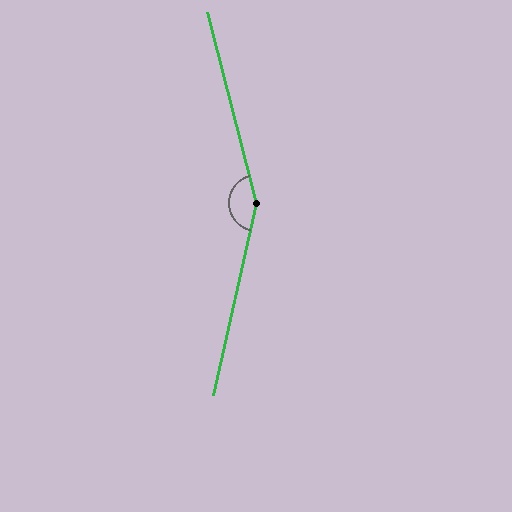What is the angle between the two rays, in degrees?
Approximately 153 degrees.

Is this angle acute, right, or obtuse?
It is obtuse.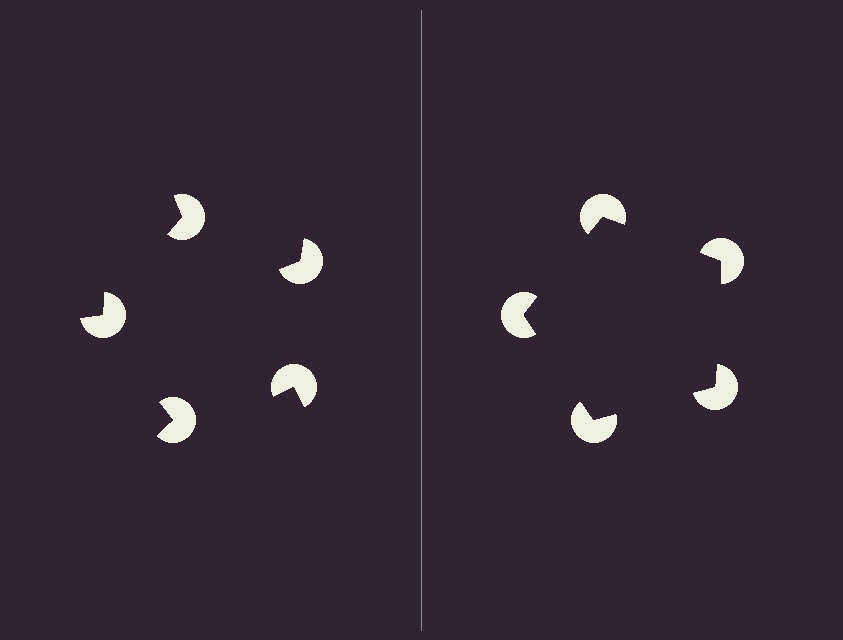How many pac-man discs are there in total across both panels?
10 — 5 on each side.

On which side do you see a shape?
An illusory pentagon appears on the right side. On the left side the wedge cuts are rotated, so no coherent shape forms.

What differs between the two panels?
The pac-man discs are positioned identically on both sides; only the wedge orientations differ. On the right they align to a pentagon; on the left they are misaligned.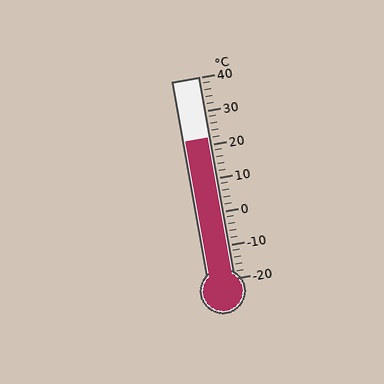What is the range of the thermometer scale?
The thermometer scale ranges from -20°C to 40°C.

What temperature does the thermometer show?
The thermometer shows approximately 22°C.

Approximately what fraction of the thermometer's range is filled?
The thermometer is filled to approximately 70% of its range.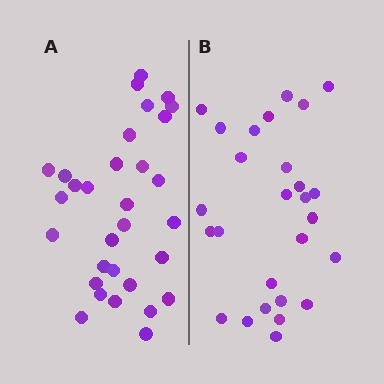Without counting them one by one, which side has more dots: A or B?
Region A (the left region) has more dots.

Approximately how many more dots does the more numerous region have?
Region A has about 4 more dots than region B.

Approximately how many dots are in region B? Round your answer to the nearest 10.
About 30 dots. (The exact count is 27, which rounds to 30.)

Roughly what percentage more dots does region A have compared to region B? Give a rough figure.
About 15% more.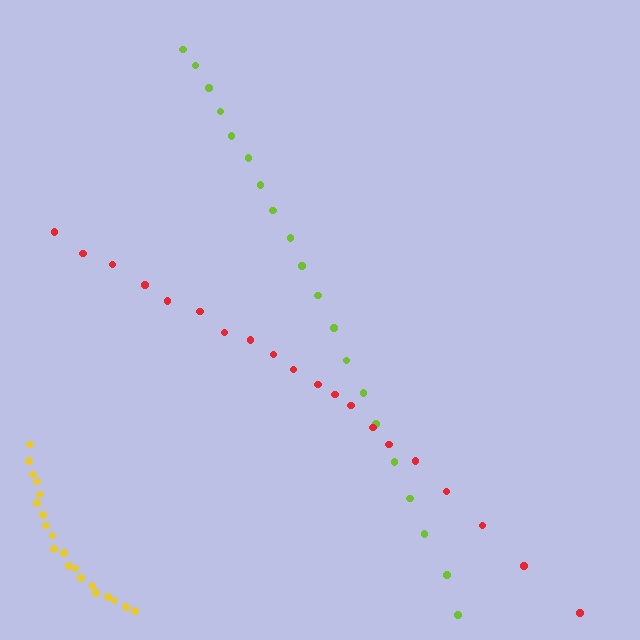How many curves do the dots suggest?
There are 3 distinct paths.